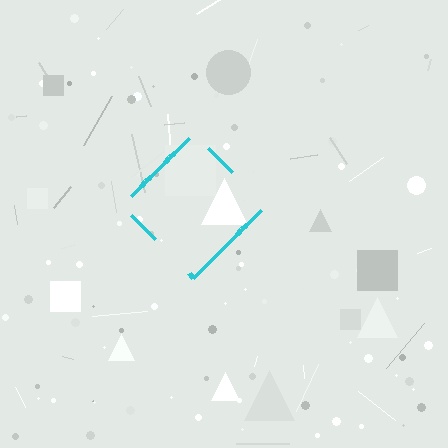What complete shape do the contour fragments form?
The contour fragments form a diamond.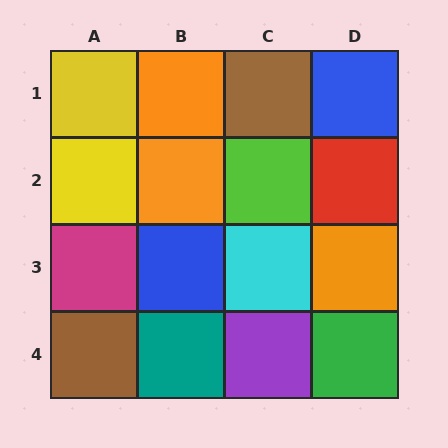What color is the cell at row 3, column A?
Magenta.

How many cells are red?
1 cell is red.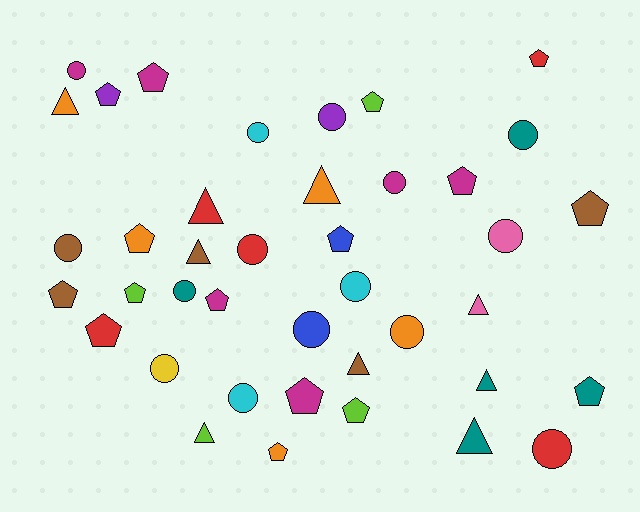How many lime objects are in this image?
There are 4 lime objects.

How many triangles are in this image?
There are 9 triangles.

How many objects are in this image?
There are 40 objects.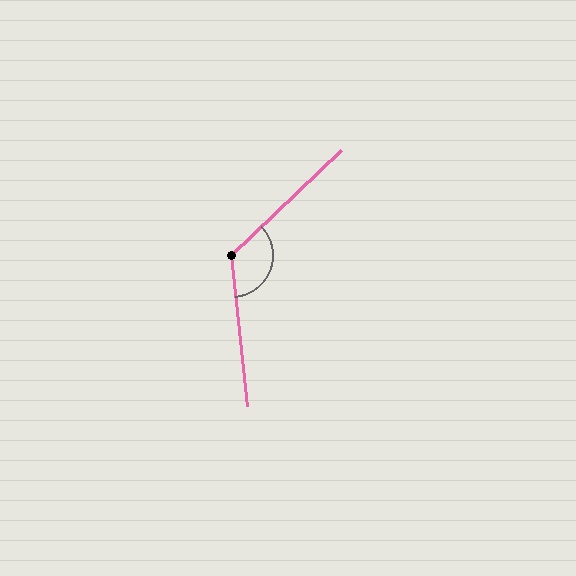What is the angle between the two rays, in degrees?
Approximately 128 degrees.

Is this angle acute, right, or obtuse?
It is obtuse.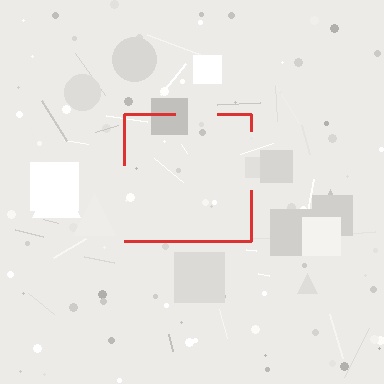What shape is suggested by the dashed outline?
The dashed outline suggests a square.